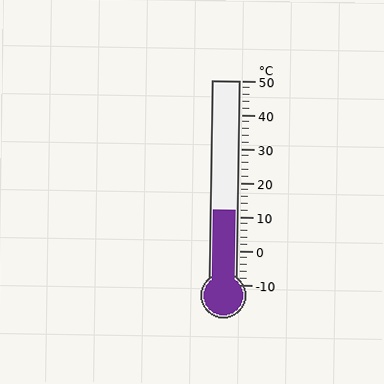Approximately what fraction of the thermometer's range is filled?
The thermometer is filled to approximately 35% of its range.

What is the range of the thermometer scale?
The thermometer scale ranges from -10°C to 50°C.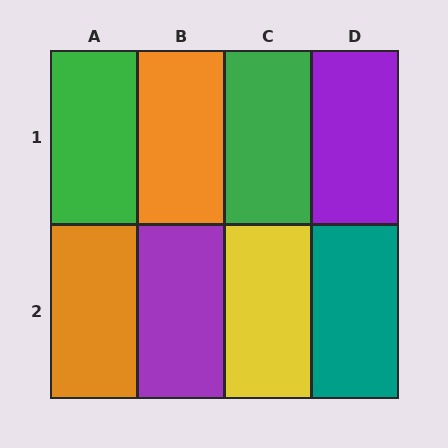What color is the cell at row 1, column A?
Green.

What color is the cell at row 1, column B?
Orange.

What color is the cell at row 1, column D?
Purple.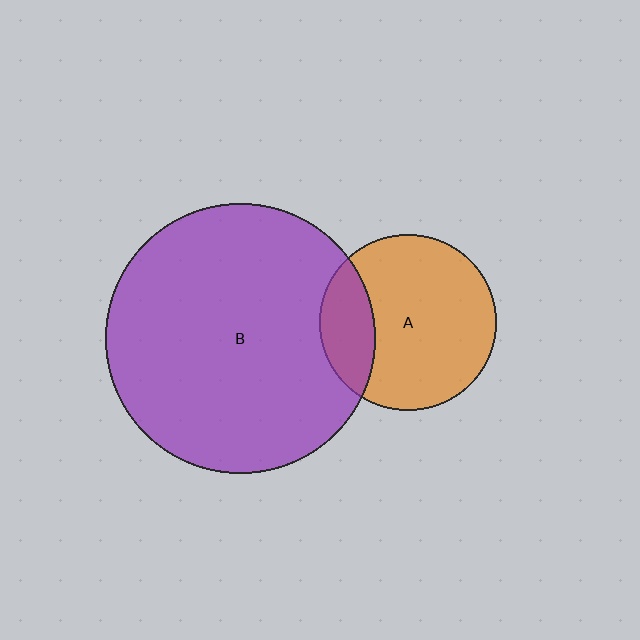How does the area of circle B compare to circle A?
Approximately 2.3 times.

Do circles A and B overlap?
Yes.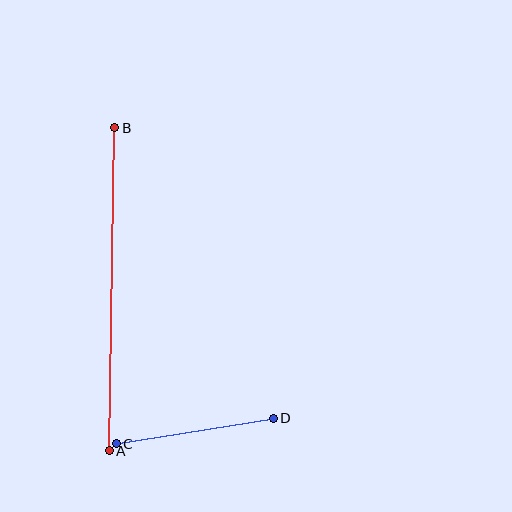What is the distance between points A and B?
The distance is approximately 323 pixels.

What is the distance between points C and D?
The distance is approximately 159 pixels.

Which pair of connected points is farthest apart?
Points A and B are farthest apart.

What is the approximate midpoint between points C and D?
The midpoint is at approximately (195, 431) pixels.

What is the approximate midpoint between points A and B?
The midpoint is at approximately (112, 289) pixels.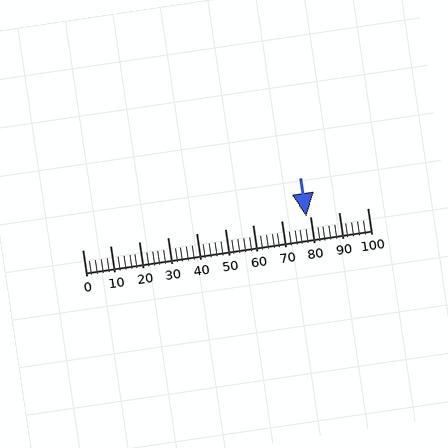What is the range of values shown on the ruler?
The ruler shows values from 0 to 100.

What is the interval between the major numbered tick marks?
The major tick marks are spaced 10 units apart.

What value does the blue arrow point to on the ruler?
The blue arrow points to approximately 79.